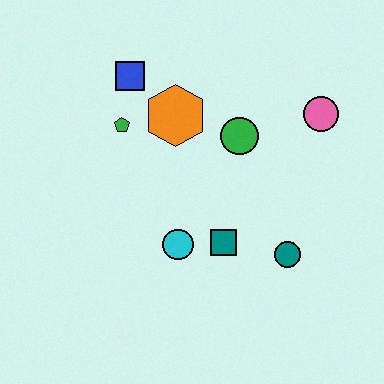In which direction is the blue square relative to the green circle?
The blue square is to the left of the green circle.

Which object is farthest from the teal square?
The blue square is farthest from the teal square.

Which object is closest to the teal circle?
The teal square is closest to the teal circle.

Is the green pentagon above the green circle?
Yes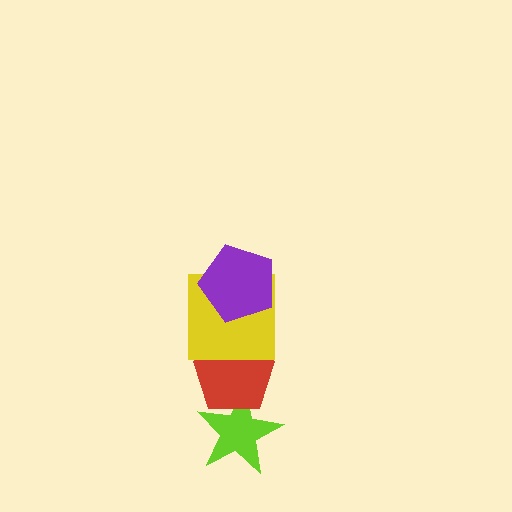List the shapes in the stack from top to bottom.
From top to bottom: the purple pentagon, the yellow square, the red pentagon, the lime star.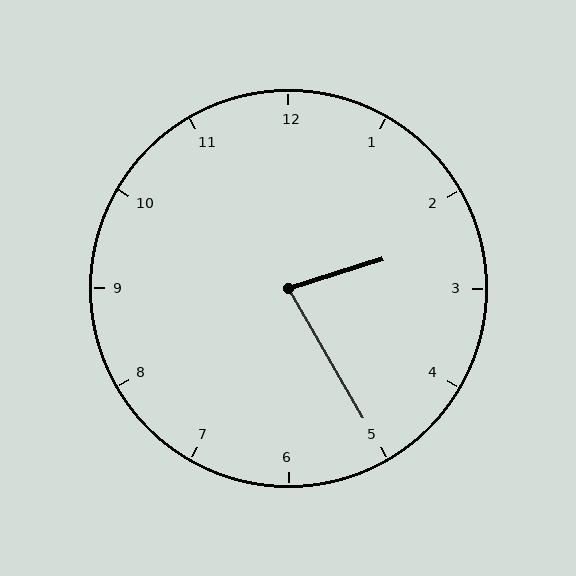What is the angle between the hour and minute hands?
Approximately 78 degrees.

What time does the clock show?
2:25.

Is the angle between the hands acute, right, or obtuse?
It is acute.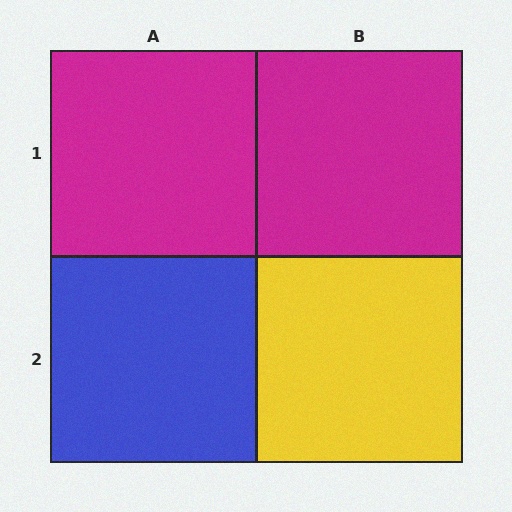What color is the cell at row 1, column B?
Magenta.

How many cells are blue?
1 cell is blue.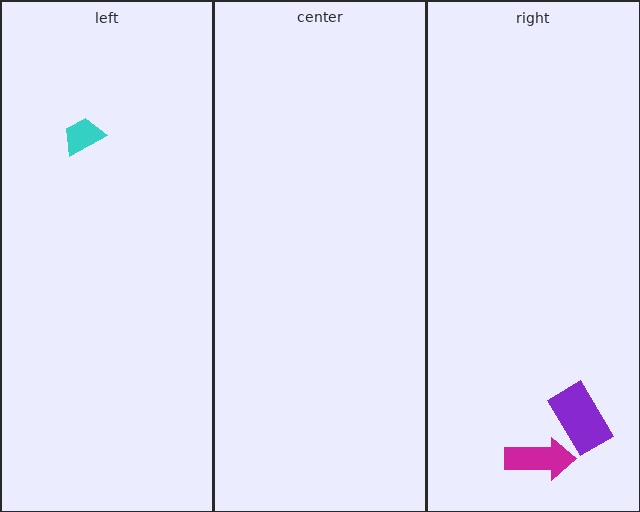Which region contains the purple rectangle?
The right region.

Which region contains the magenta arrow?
The right region.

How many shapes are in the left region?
1.